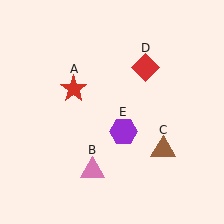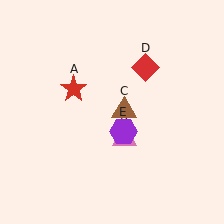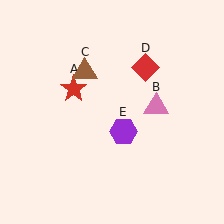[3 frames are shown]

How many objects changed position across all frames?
2 objects changed position: pink triangle (object B), brown triangle (object C).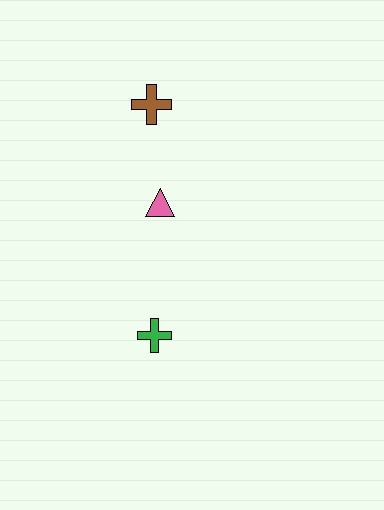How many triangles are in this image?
There is 1 triangle.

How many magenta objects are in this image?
There are no magenta objects.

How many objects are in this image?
There are 3 objects.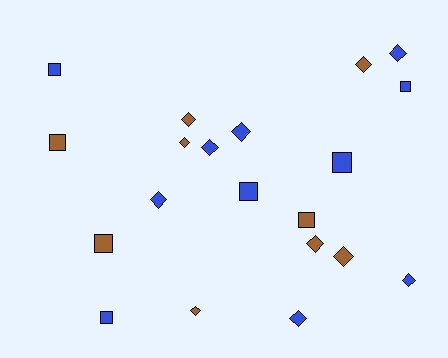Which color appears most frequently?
Blue, with 11 objects.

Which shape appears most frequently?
Diamond, with 12 objects.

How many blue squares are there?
There are 5 blue squares.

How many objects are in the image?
There are 20 objects.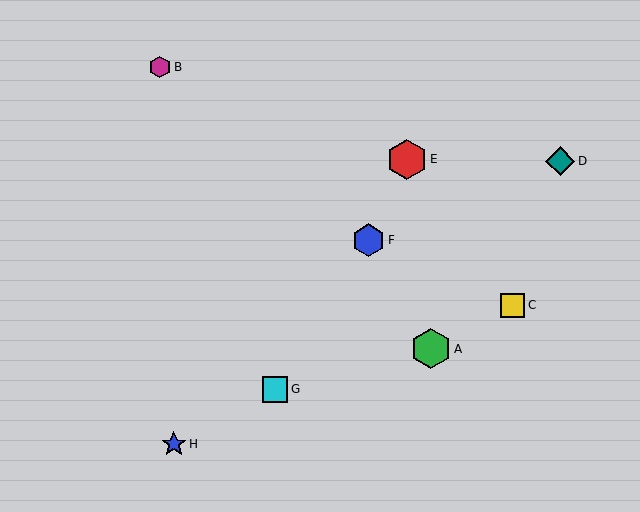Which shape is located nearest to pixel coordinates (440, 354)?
The green hexagon (labeled A) at (431, 349) is nearest to that location.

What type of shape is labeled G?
Shape G is a cyan square.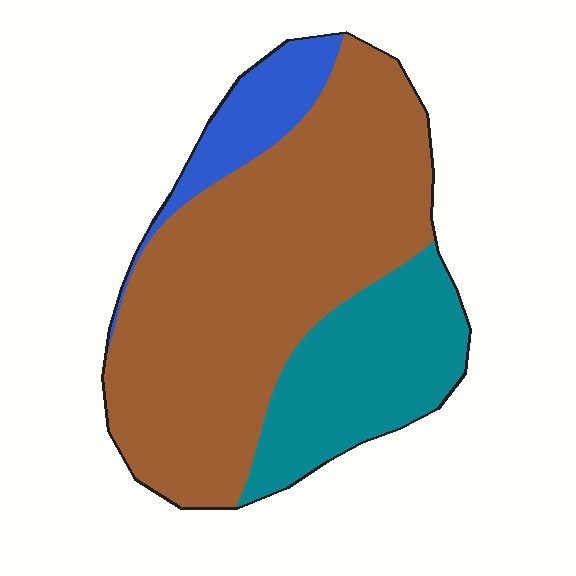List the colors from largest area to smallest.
From largest to smallest: brown, teal, blue.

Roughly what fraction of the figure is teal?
Teal covers about 25% of the figure.